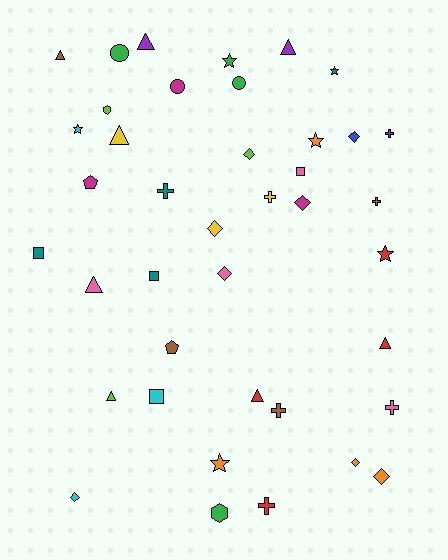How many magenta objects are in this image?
There are 3 magenta objects.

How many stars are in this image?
There are 6 stars.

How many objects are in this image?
There are 40 objects.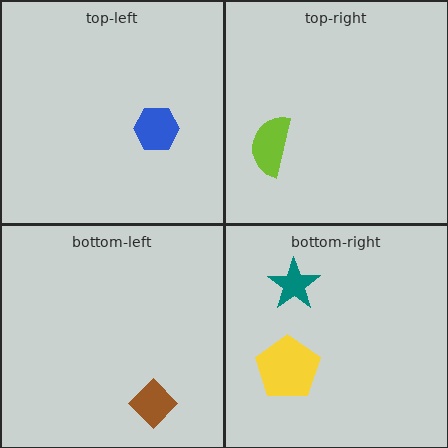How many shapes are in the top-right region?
1.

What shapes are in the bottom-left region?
The brown diamond.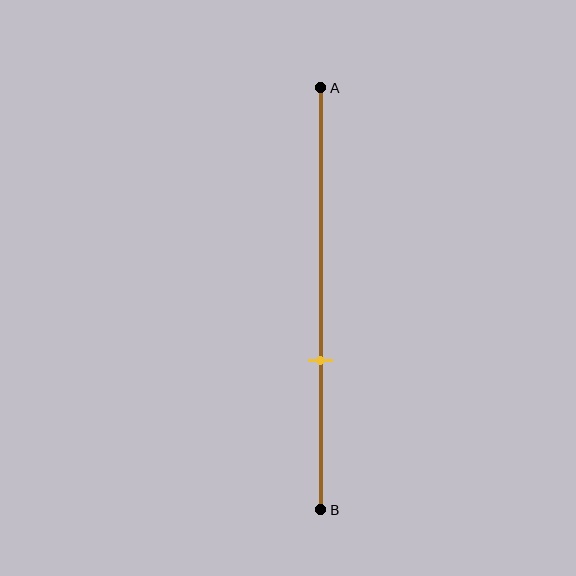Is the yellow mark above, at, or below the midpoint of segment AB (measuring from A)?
The yellow mark is below the midpoint of segment AB.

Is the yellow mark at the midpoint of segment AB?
No, the mark is at about 65% from A, not at the 50% midpoint.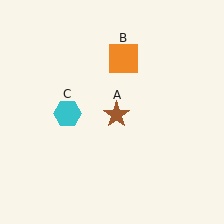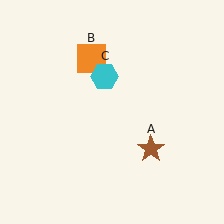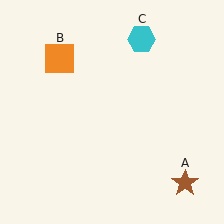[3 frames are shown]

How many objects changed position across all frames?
3 objects changed position: brown star (object A), orange square (object B), cyan hexagon (object C).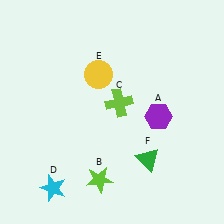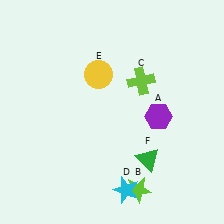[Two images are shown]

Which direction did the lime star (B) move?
The lime star (B) moved right.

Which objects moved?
The objects that moved are: the lime star (B), the lime cross (C), the cyan star (D).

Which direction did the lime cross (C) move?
The lime cross (C) moved right.